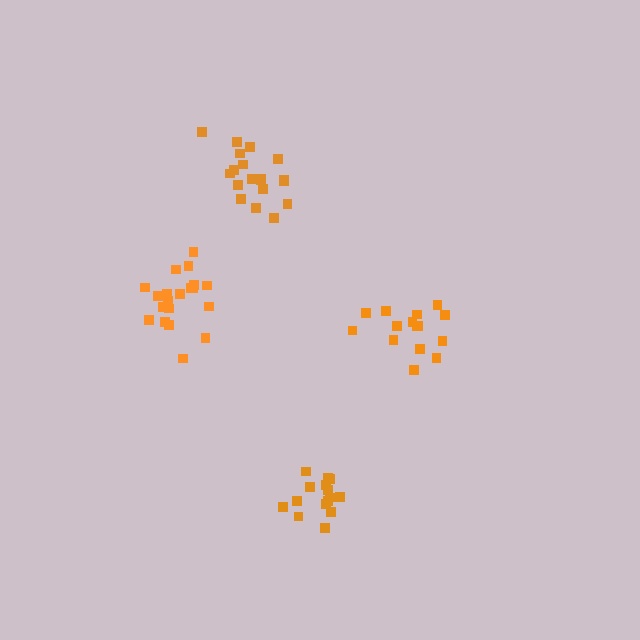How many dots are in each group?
Group 1: 19 dots, Group 2: 15 dots, Group 3: 20 dots, Group 4: 15 dots (69 total).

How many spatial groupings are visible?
There are 4 spatial groupings.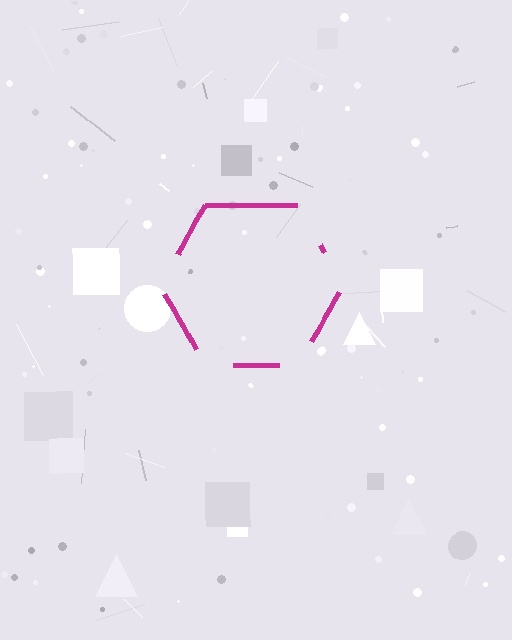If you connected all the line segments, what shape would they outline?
They would outline a hexagon.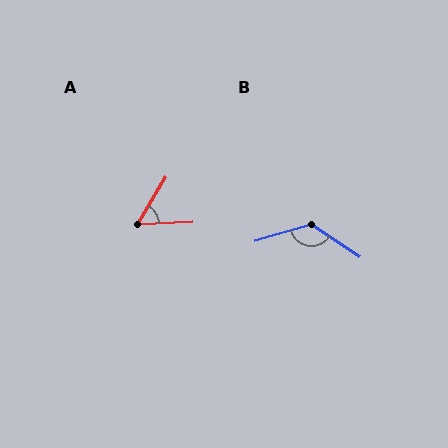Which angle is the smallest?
A, at approximately 57 degrees.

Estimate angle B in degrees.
Approximately 130 degrees.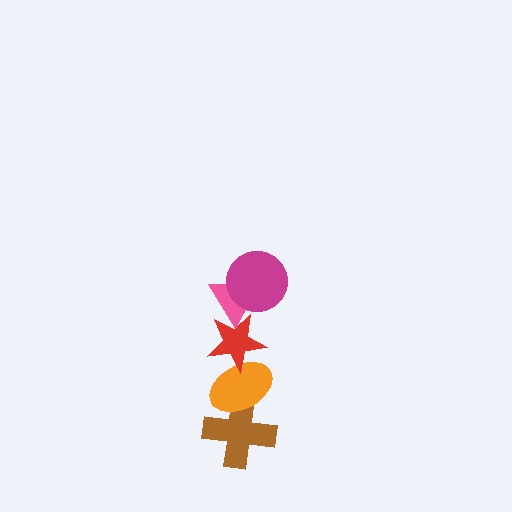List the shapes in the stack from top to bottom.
From top to bottom: the magenta circle, the pink triangle, the red star, the orange ellipse, the brown cross.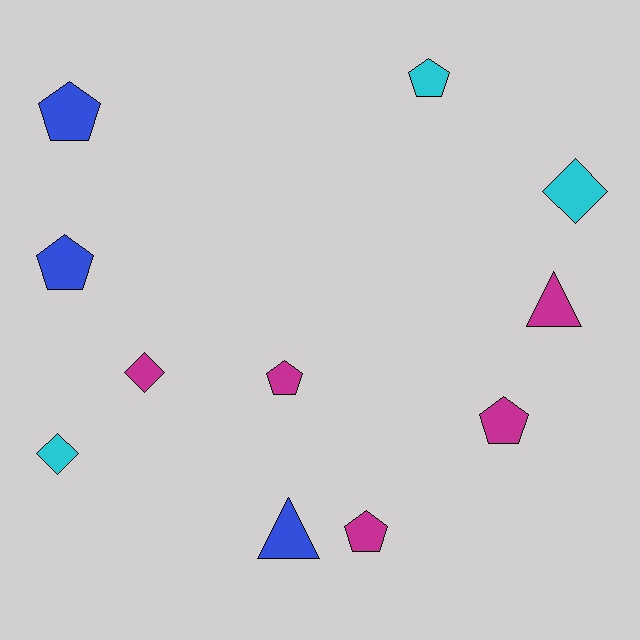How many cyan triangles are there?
There are no cyan triangles.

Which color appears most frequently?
Magenta, with 5 objects.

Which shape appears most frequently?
Pentagon, with 6 objects.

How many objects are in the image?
There are 11 objects.